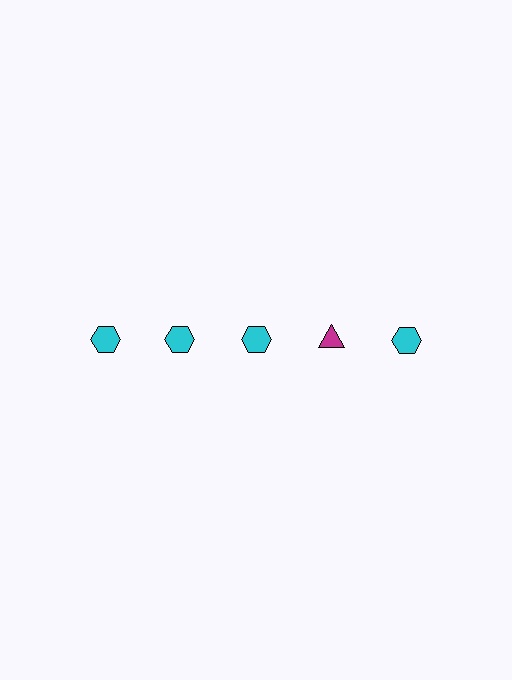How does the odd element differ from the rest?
It differs in both color (magenta instead of cyan) and shape (triangle instead of hexagon).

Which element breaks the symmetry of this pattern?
The magenta triangle in the top row, second from right column breaks the symmetry. All other shapes are cyan hexagons.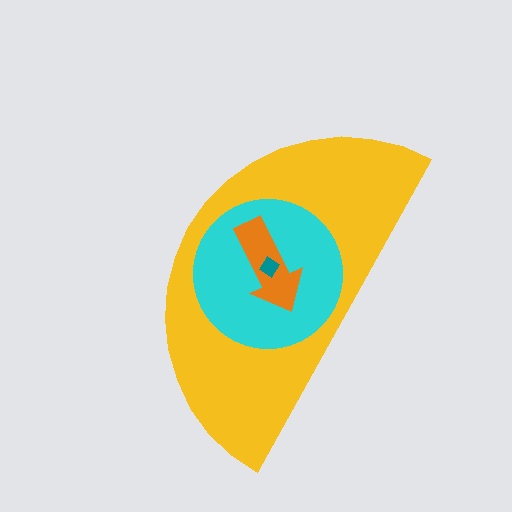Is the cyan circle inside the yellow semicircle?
Yes.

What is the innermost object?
The teal diamond.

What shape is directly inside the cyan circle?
The orange arrow.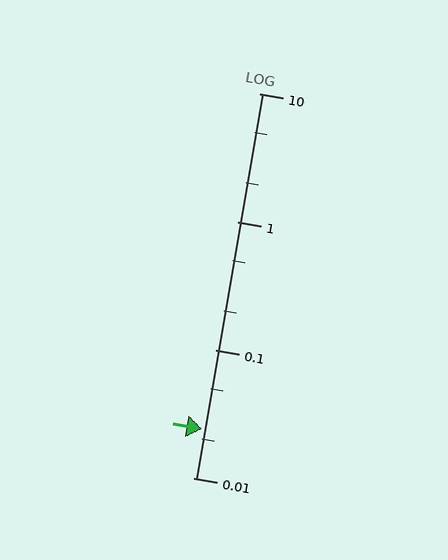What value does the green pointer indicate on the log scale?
The pointer indicates approximately 0.024.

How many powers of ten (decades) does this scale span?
The scale spans 3 decades, from 0.01 to 10.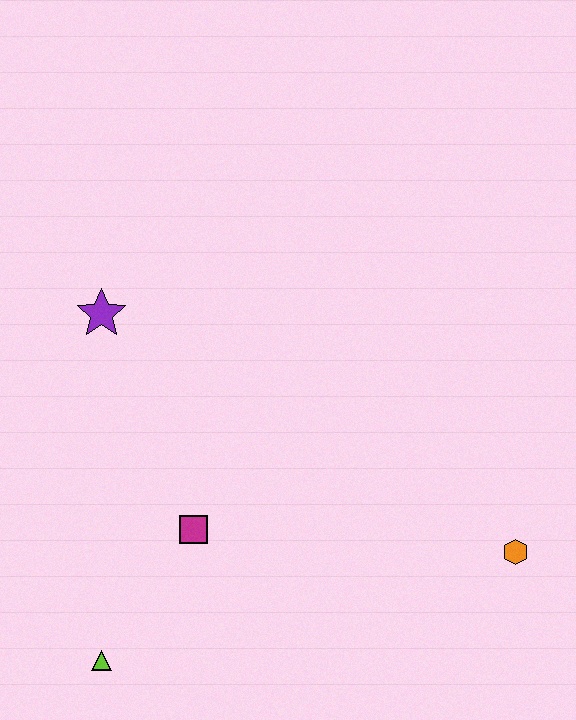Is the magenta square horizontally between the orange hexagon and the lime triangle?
Yes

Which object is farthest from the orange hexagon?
The purple star is farthest from the orange hexagon.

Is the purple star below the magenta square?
No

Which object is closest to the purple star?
The magenta square is closest to the purple star.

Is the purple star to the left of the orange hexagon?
Yes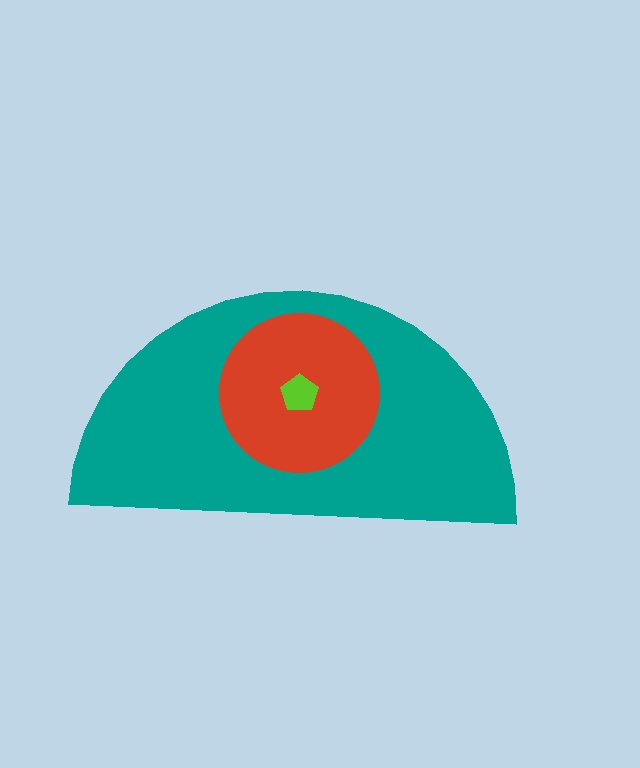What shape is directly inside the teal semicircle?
The red circle.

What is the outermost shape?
The teal semicircle.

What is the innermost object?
The lime pentagon.